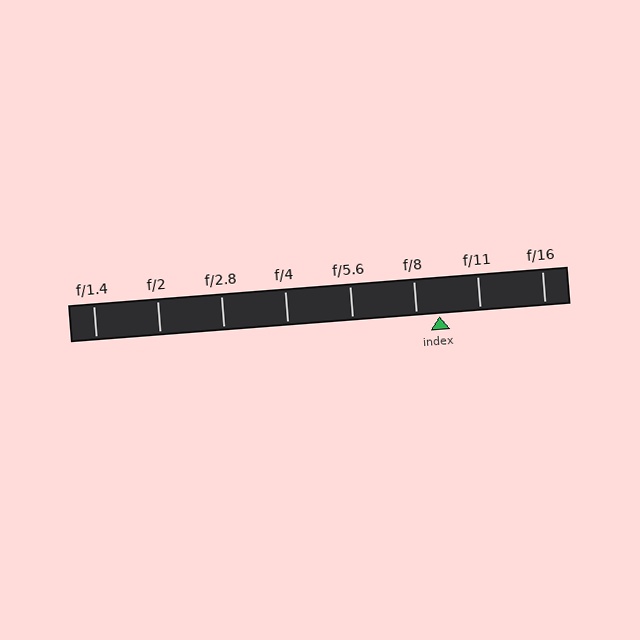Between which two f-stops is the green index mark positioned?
The index mark is between f/8 and f/11.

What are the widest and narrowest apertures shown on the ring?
The widest aperture shown is f/1.4 and the narrowest is f/16.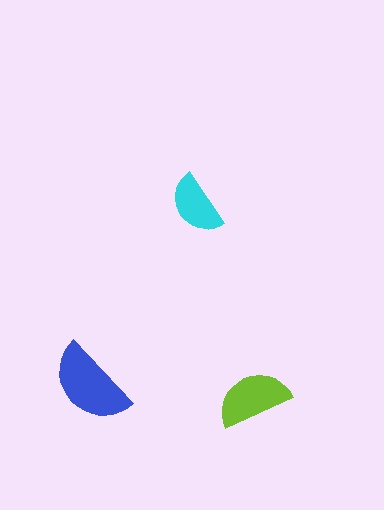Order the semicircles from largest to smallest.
the blue one, the lime one, the cyan one.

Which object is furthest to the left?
The blue semicircle is leftmost.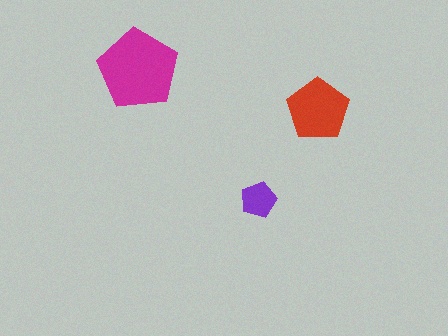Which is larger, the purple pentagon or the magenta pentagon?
The magenta one.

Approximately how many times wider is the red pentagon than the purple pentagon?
About 1.5 times wider.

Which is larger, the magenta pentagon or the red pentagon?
The magenta one.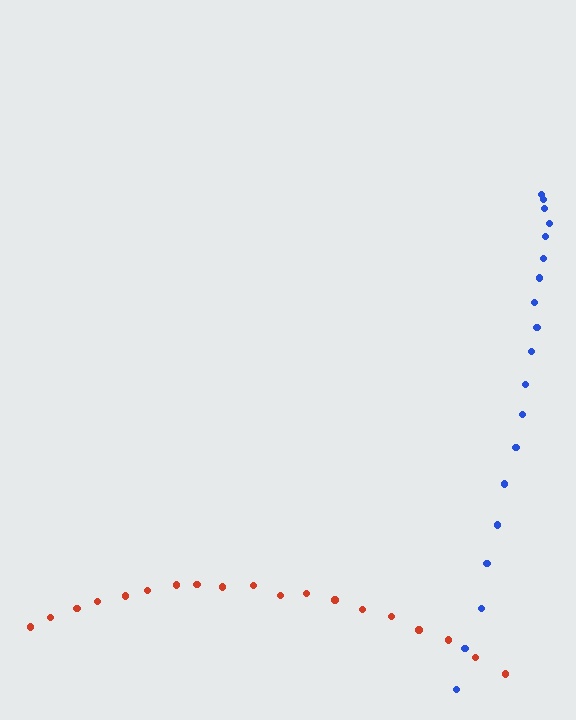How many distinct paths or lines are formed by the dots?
There are 2 distinct paths.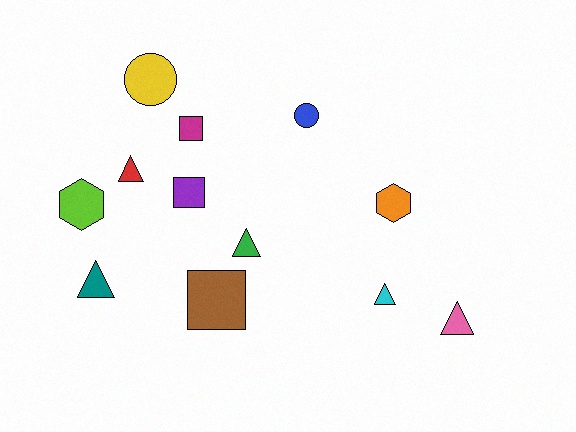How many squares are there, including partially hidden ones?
There are 3 squares.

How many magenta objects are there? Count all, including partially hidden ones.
There is 1 magenta object.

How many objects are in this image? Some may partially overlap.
There are 12 objects.